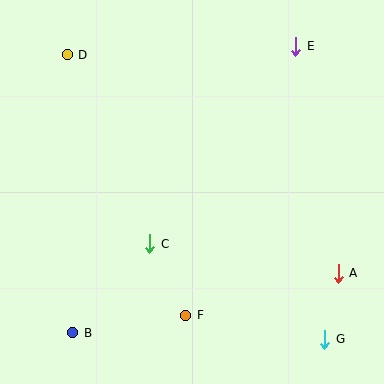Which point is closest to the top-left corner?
Point D is closest to the top-left corner.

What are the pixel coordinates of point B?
Point B is at (73, 333).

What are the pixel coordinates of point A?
Point A is at (338, 273).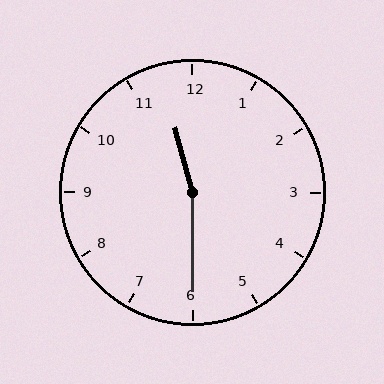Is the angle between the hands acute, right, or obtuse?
It is obtuse.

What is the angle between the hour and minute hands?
Approximately 165 degrees.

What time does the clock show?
11:30.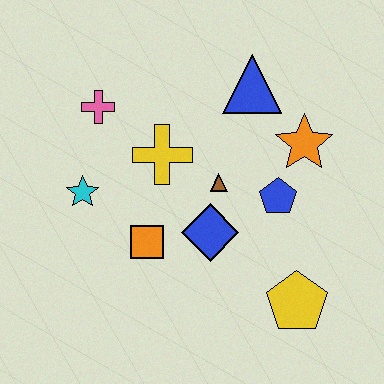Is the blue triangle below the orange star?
No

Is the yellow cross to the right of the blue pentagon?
No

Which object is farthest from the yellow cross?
The yellow pentagon is farthest from the yellow cross.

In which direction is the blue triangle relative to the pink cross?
The blue triangle is to the right of the pink cross.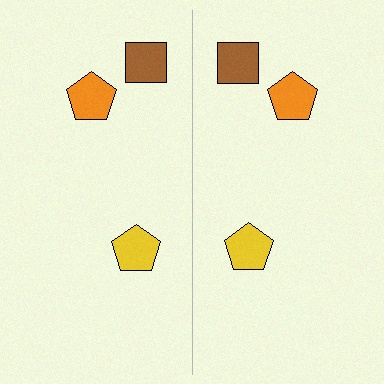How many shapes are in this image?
There are 6 shapes in this image.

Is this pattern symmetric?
Yes, this pattern has bilateral (reflection) symmetry.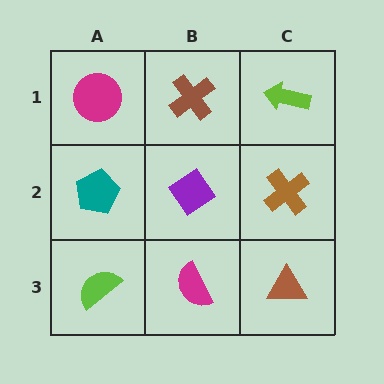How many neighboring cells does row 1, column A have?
2.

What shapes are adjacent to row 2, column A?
A magenta circle (row 1, column A), a lime semicircle (row 3, column A), a purple diamond (row 2, column B).